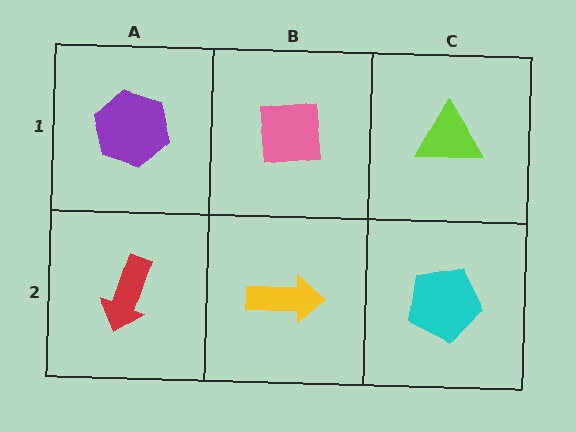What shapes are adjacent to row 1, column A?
A red arrow (row 2, column A), a pink square (row 1, column B).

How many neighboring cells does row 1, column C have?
2.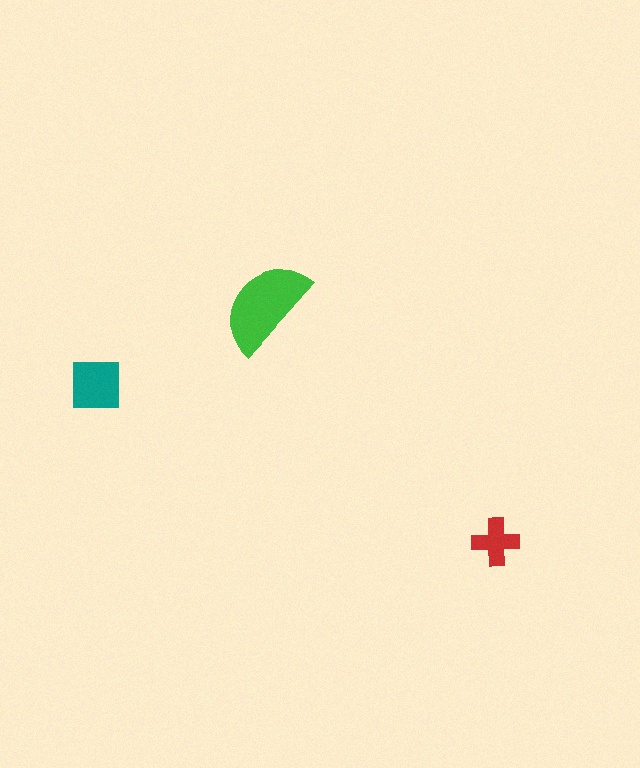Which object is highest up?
The green semicircle is topmost.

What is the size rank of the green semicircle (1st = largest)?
1st.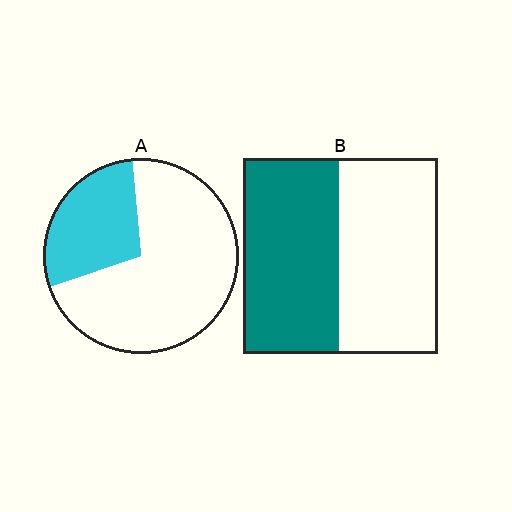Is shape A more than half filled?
No.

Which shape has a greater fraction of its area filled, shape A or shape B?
Shape B.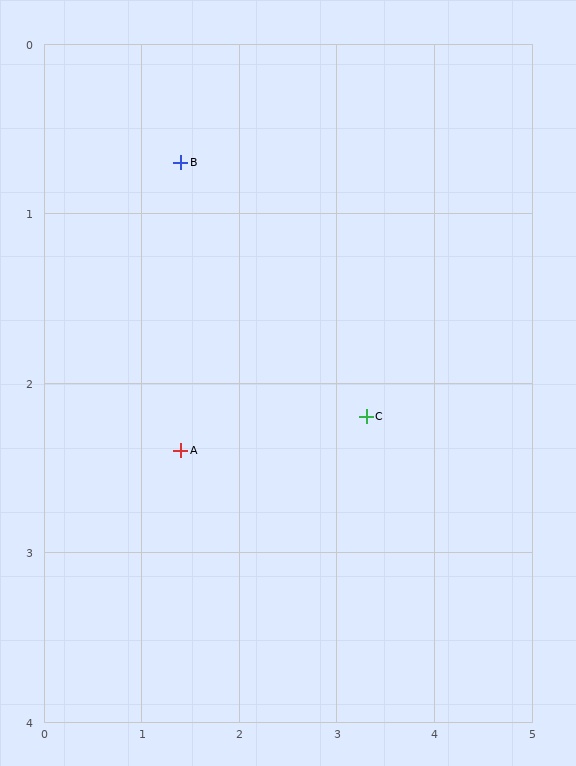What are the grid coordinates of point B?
Point B is at approximately (1.4, 0.7).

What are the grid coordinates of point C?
Point C is at approximately (3.3, 2.2).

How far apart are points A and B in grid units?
Points A and B are about 1.7 grid units apart.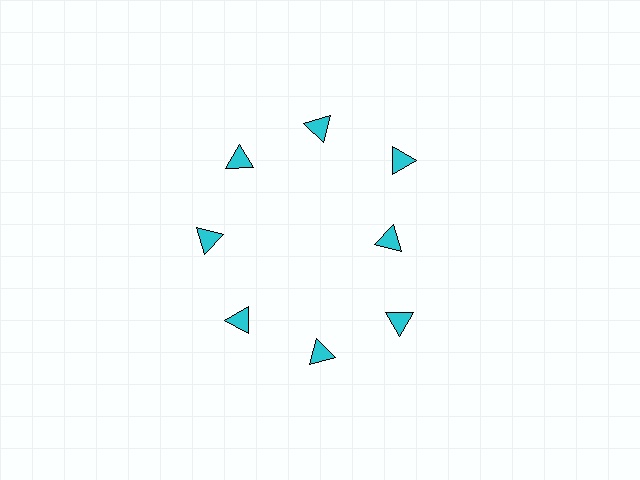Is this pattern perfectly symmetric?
No. The 8 cyan triangles are arranged in a ring, but one element near the 3 o'clock position is pulled inward toward the center, breaking the 8-fold rotational symmetry.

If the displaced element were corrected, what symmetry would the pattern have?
It would have 8-fold rotational symmetry — the pattern would map onto itself every 45 degrees.